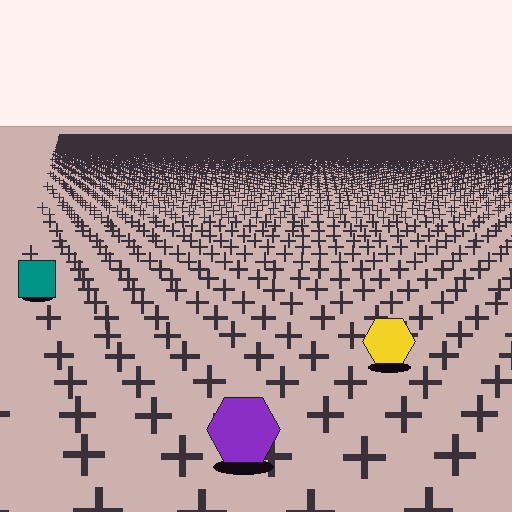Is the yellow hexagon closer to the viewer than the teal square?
Yes. The yellow hexagon is closer — you can tell from the texture gradient: the ground texture is coarser near it.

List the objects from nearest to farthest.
From nearest to farthest: the purple hexagon, the yellow hexagon, the teal square.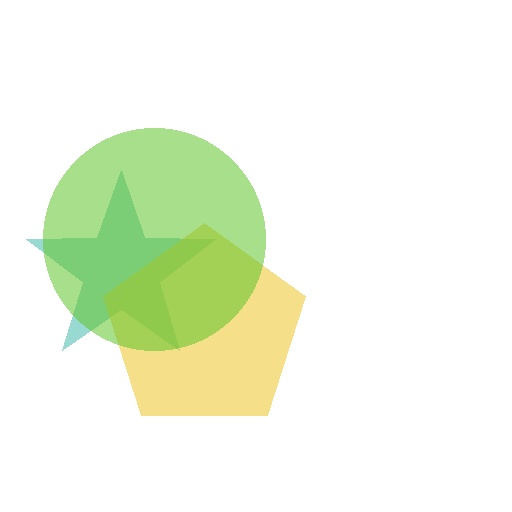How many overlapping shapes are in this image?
There are 3 overlapping shapes in the image.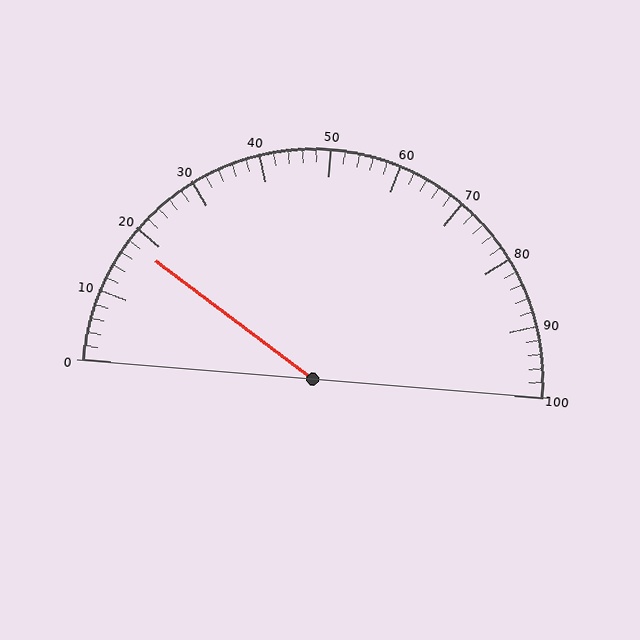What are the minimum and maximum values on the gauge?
The gauge ranges from 0 to 100.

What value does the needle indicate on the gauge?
The needle indicates approximately 18.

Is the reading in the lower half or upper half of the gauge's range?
The reading is in the lower half of the range (0 to 100).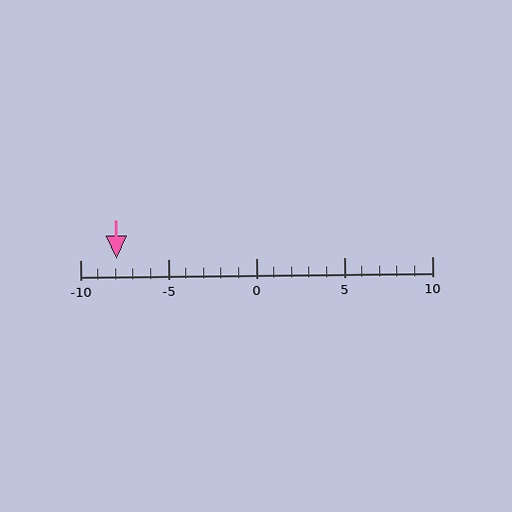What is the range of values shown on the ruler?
The ruler shows values from -10 to 10.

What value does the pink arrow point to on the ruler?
The pink arrow points to approximately -8.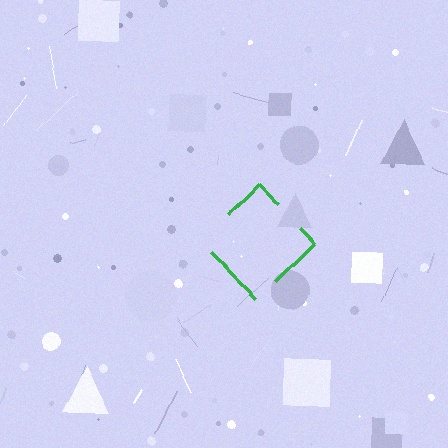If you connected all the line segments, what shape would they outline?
They would outline a diamond.